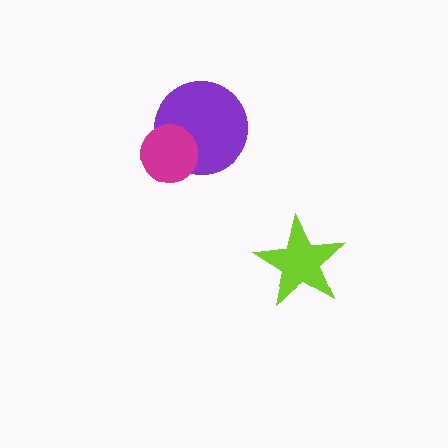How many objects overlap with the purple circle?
1 object overlaps with the purple circle.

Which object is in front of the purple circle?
The magenta circle is in front of the purple circle.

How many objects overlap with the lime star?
0 objects overlap with the lime star.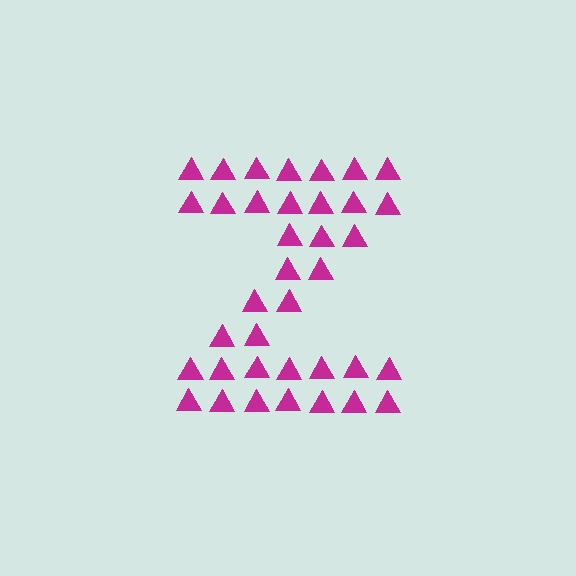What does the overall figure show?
The overall figure shows the letter Z.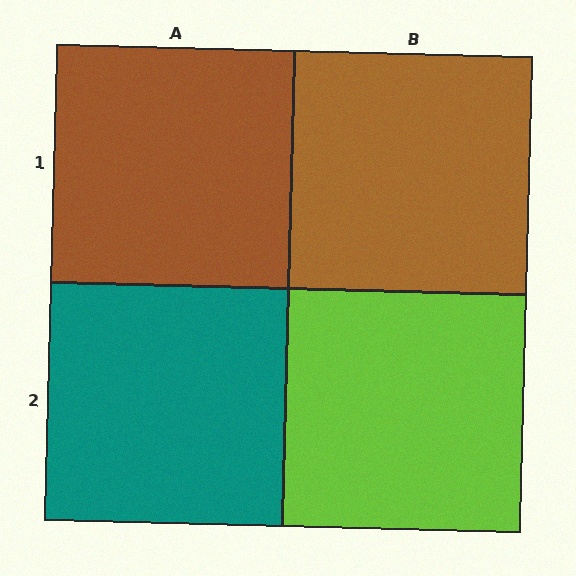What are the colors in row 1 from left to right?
Brown, brown.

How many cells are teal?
1 cell is teal.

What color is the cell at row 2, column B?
Lime.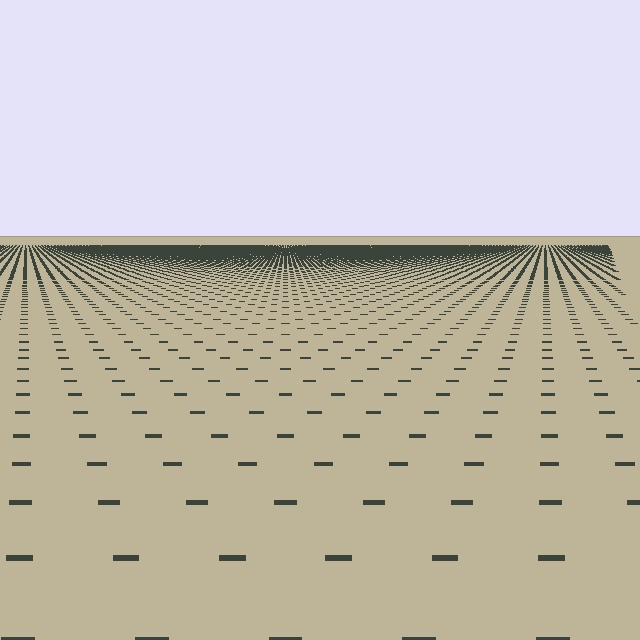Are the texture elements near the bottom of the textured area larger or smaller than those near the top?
Larger. Near the bottom, elements are closer to the viewer and appear at a bigger on-screen size.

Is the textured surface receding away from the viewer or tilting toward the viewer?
The surface is receding away from the viewer. Texture elements get smaller and denser toward the top.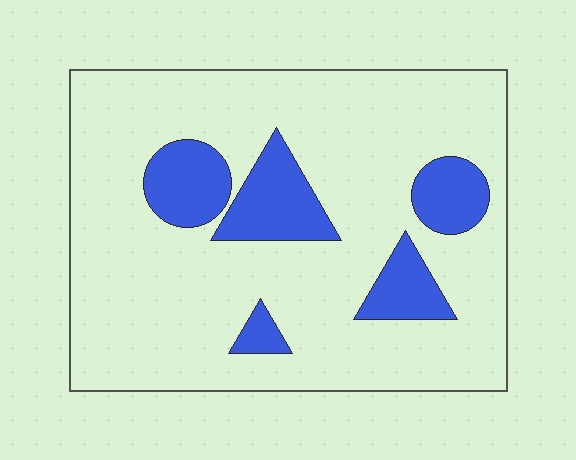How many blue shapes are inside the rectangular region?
5.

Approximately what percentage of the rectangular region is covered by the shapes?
Approximately 20%.